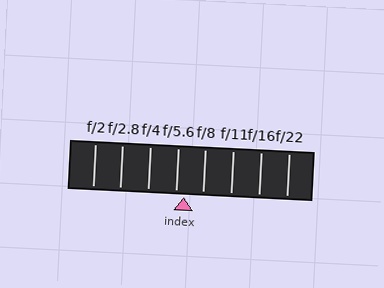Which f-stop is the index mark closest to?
The index mark is closest to f/5.6.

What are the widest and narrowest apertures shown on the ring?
The widest aperture shown is f/2 and the narrowest is f/22.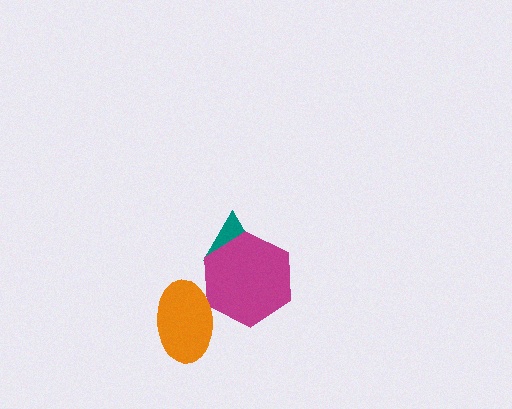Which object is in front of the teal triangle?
The magenta hexagon is in front of the teal triangle.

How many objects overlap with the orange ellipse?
1 object overlaps with the orange ellipse.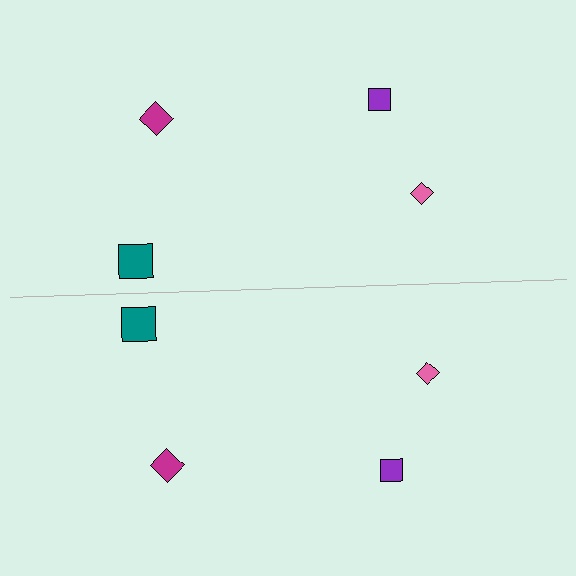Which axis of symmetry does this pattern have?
The pattern has a horizontal axis of symmetry running through the center of the image.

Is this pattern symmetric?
Yes, this pattern has bilateral (reflection) symmetry.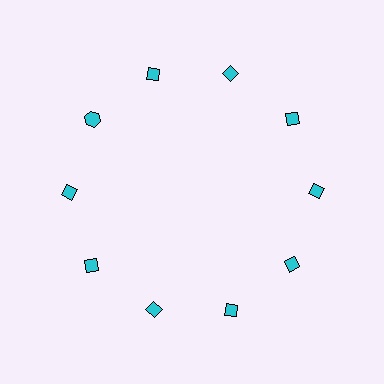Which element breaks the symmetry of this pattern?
The cyan hexagon at roughly the 10 o'clock position breaks the symmetry. All other shapes are cyan diamonds.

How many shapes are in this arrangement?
There are 10 shapes arranged in a ring pattern.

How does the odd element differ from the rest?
It has a different shape: hexagon instead of diamond.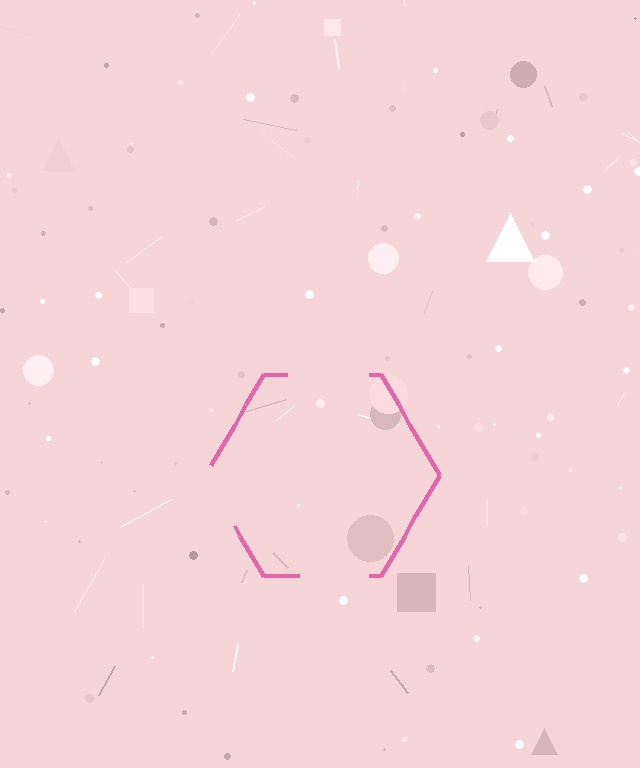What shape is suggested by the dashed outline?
The dashed outline suggests a hexagon.